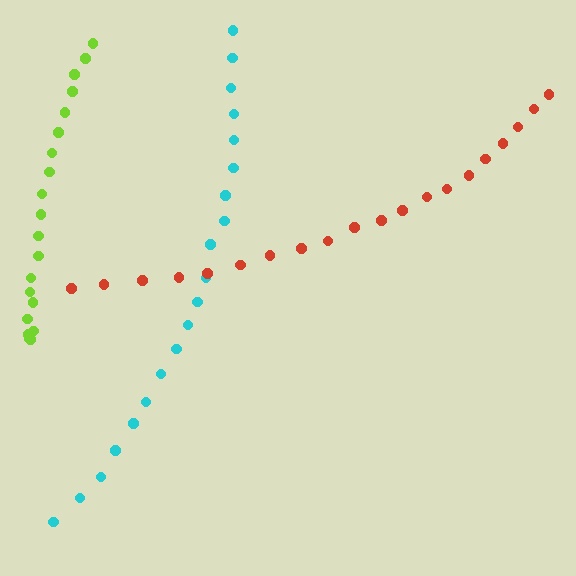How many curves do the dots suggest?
There are 3 distinct paths.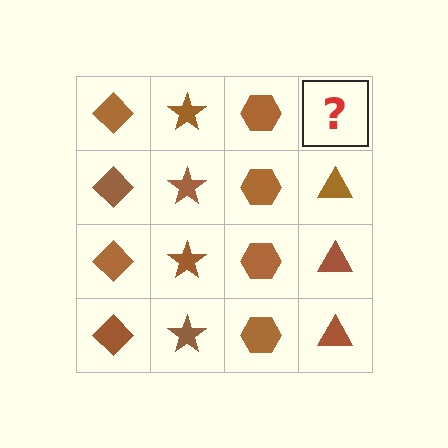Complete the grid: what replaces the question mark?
The question mark should be replaced with a brown triangle.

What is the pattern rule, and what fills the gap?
The rule is that each column has a consistent shape. The gap should be filled with a brown triangle.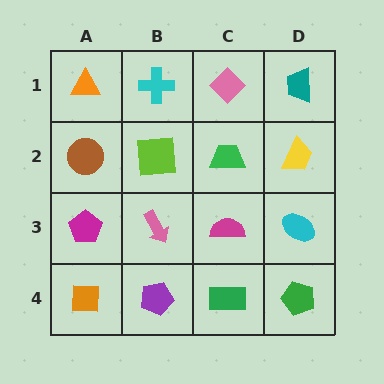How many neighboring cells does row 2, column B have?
4.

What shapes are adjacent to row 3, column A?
A brown circle (row 2, column A), an orange square (row 4, column A), a pink arrow (row 3, column B).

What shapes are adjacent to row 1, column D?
A yellow trapezoid (row 2, column D), a pink diamond (row 1, column C).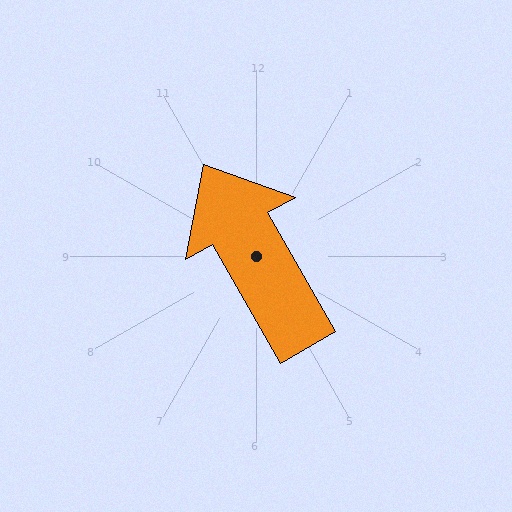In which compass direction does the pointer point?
Northwest.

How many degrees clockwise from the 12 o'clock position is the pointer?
Approximately 330 degrees.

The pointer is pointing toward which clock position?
Roughly 11 o'clock.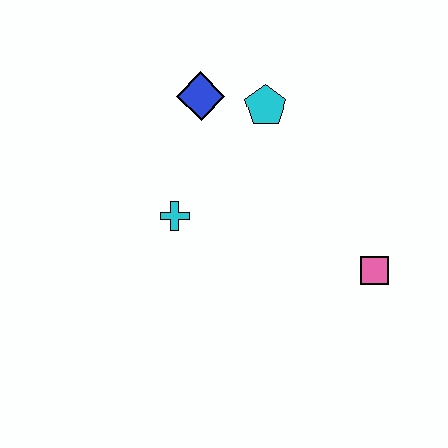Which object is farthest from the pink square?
The blue diamond is farthest from the pink square.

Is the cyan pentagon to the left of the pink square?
Yes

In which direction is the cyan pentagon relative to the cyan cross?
The cyan pentagon is above the cyan cross.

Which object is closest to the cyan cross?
The blue diamond is closest to the cyan cross.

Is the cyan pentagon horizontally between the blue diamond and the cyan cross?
No